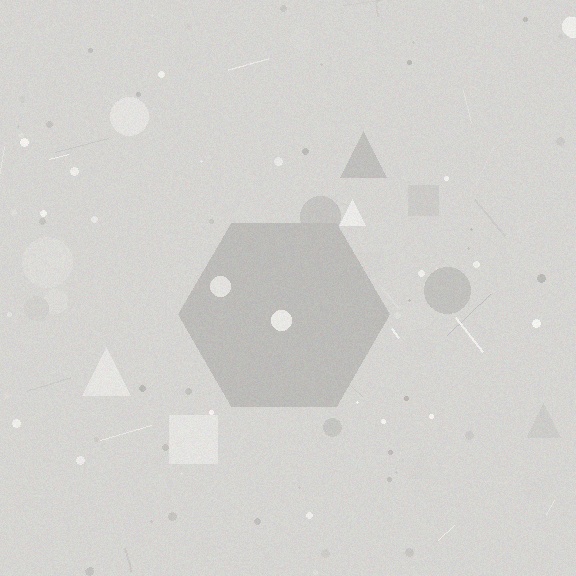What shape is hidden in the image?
A hexagon is hidden in the image.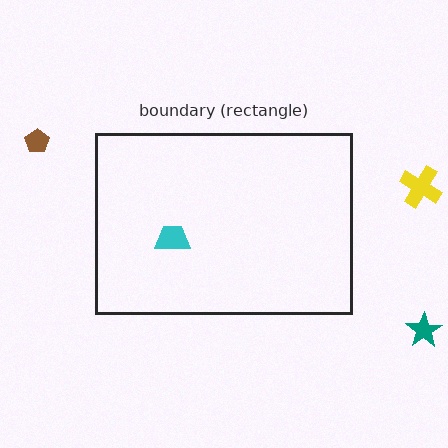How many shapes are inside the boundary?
1 inside, 3 outside.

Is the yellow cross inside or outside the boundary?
Outside.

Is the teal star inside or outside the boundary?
Outside.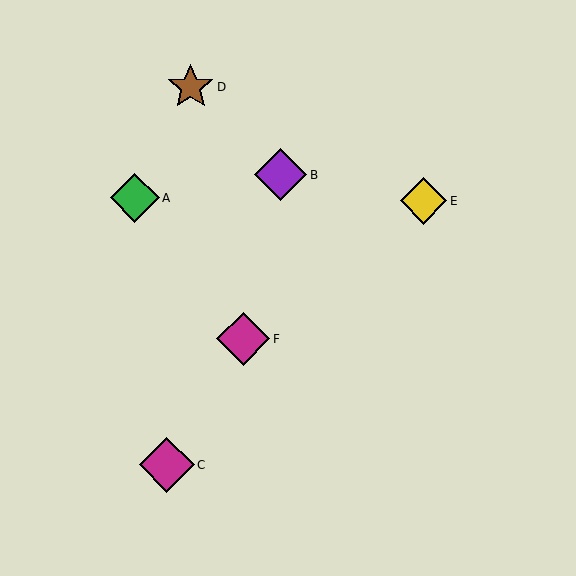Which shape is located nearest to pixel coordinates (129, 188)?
The green diamond (labeled A) at (135, 198) is nearest to that location.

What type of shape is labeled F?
Shape F is a magenta diamond.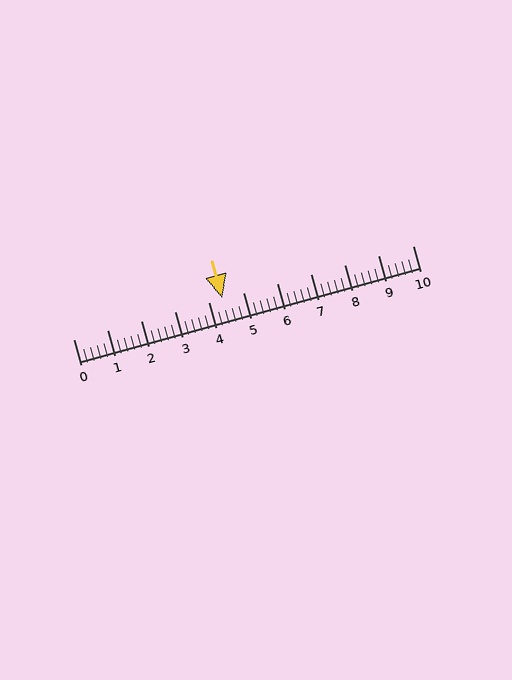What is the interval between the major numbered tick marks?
The major tick marks are spaced 1 units apart.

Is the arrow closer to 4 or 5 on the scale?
The arrow is closer to 4.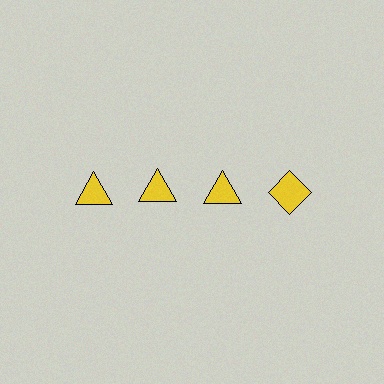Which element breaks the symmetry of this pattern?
The yellow diamond in the top row, second from right column breaks the symmetry. All other shapes are yellow triangles.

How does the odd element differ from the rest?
It has a different shape: diamond instead of triangle.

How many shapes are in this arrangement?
There are 4 shapes arranged in a grid pattern.